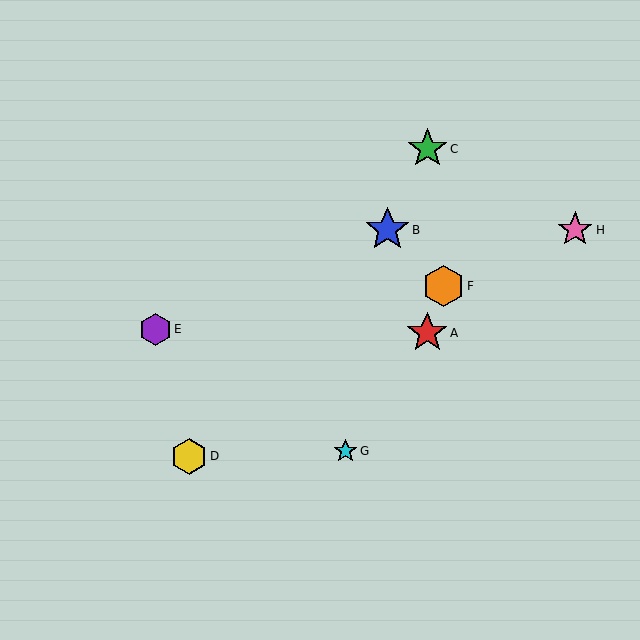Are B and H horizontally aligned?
Yes, both are at y≈230.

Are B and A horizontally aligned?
No, B is at y≈230 and A is at y≈333.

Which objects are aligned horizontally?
Objects B, H are aligned horizontally.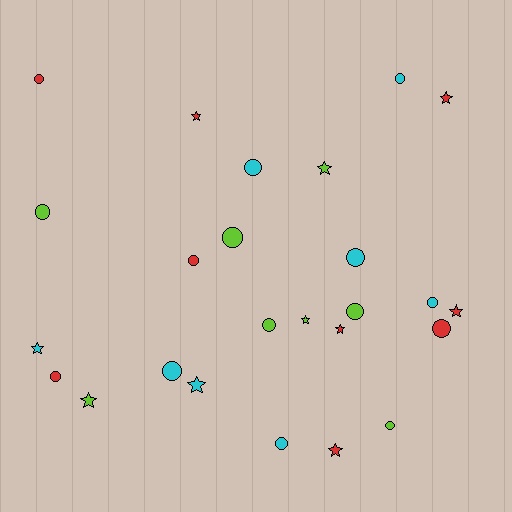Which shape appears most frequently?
Circle, with 15 objects.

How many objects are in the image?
There are 25 objects.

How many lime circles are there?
There are 5 lime circles.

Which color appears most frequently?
Red, with 9 objects.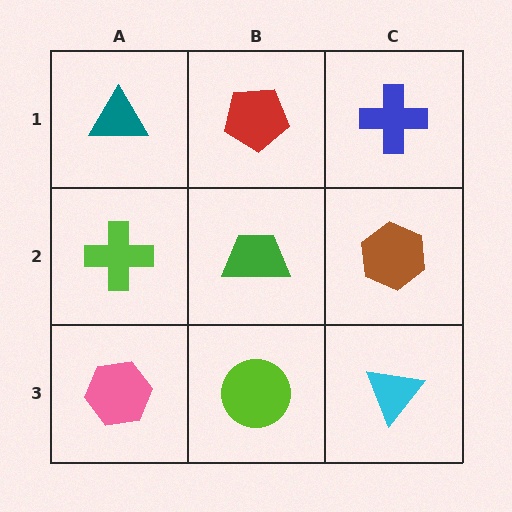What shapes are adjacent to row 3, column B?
A green trapezoid (row 2, column B), a pink hexagon (row 3, column A), a cyan triangle (row 3, column C).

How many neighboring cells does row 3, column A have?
2.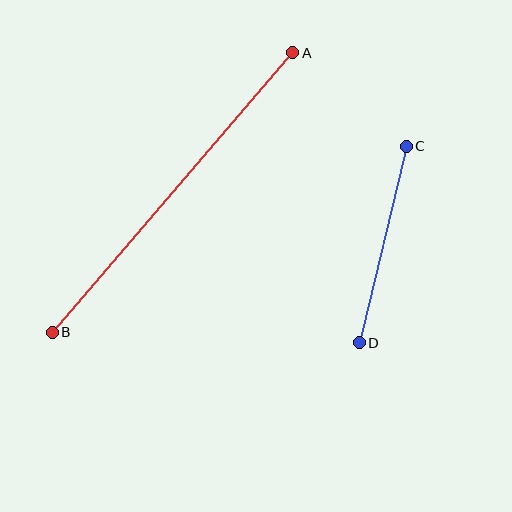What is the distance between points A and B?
The distance is approximately 369 pixels.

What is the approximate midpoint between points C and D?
The midpoint is at approximately (383, 244) pixels.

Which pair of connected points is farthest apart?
Points A and B are farthest apart.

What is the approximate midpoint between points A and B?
The midpoint is at approximately (173, 192) pixels.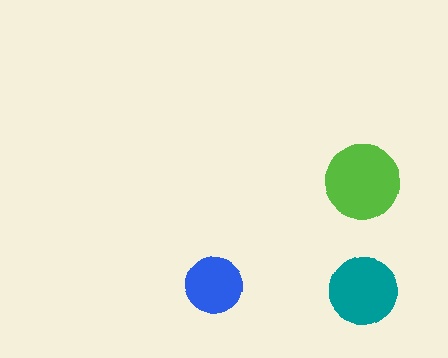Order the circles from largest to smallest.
the lime one, the teal one, the blue one.